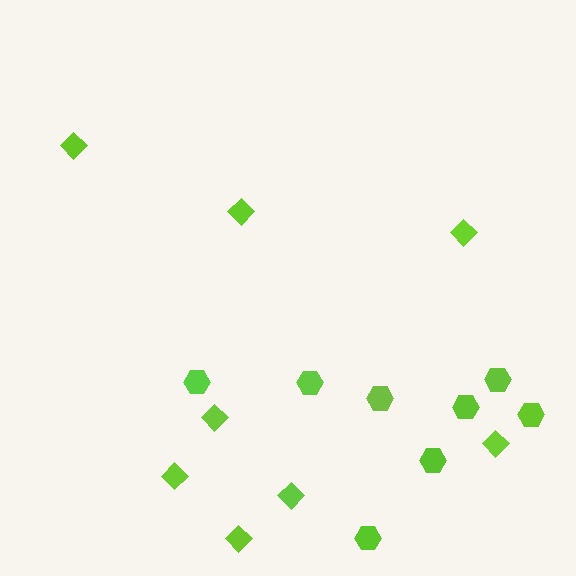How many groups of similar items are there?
There are 2 groups: one group of diamonds (8) and one group of hexagons (8).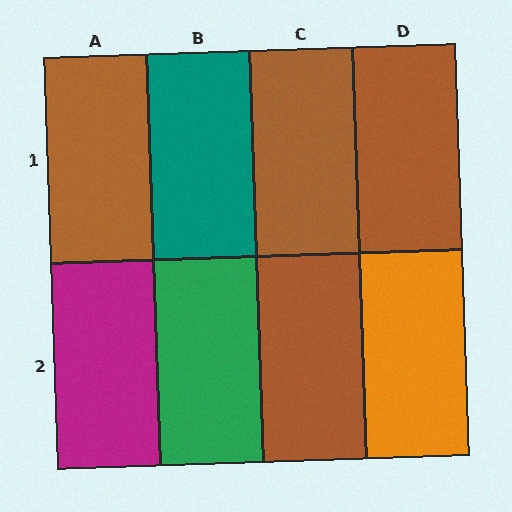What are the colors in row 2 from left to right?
Magenta, green, brown, orange.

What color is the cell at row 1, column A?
Brown.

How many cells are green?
1 cell is green.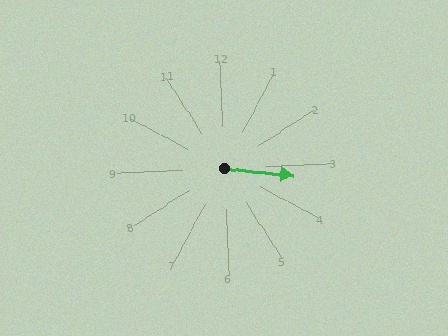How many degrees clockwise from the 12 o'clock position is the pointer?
Approximately 98 degrees.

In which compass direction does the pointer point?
East.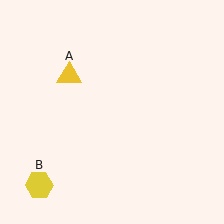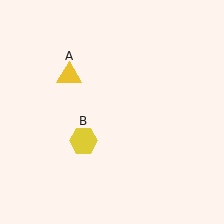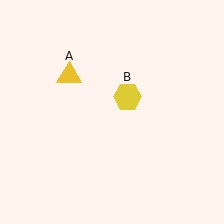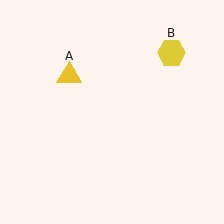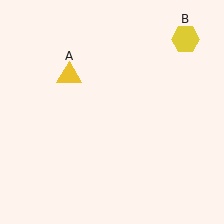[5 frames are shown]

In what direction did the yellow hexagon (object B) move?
The yellow hexagon (object B) moved up and to the right.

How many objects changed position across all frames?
1 object changed position: yellow hexagon (object B).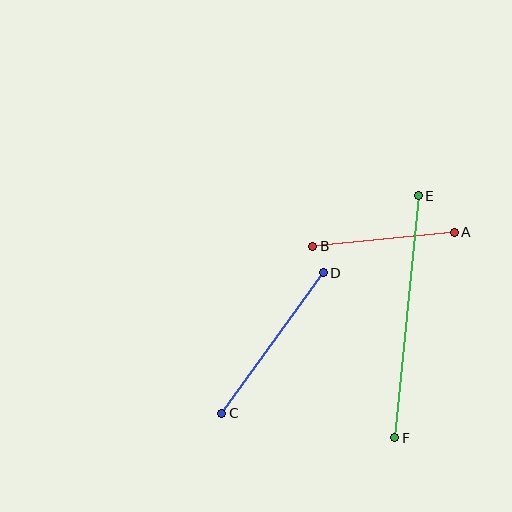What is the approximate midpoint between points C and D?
The midpoint is at approximately (272, 343) pixels.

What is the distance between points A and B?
The distance is approximately 142 pixels.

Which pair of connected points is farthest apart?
Points E and F are farthest apart.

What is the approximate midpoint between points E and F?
The midpoint is at approximately (406, 317) pixels.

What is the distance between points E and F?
The distance is approximately 243 pixels.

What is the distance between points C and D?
The distance is approximately 173 pixels.